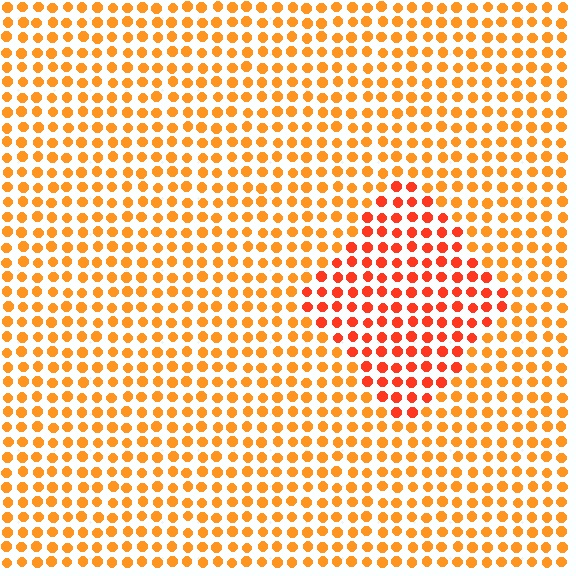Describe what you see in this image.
The image is filled with small orange elements in a uniform arrangement. A diamond-shaped region is visible where the elements are tinted to a slightly different hue, forming a subtle color boundary.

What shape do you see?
I see a diamond.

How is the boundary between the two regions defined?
The boundary is defined purely by a slight shift in hue (about 25 degrees). Spacing, size, and orientation are identical on both sides.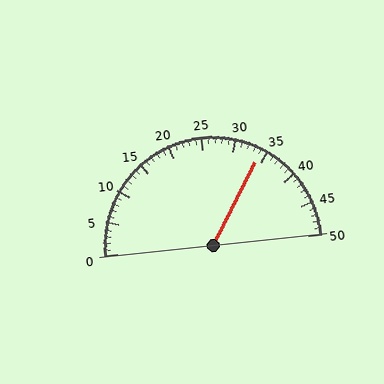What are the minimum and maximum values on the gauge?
The gauge ranges from 0 to 50.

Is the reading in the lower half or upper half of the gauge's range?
The reading is in the upper half of the range (0 to 50).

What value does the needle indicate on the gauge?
The needle indicates approximately 34.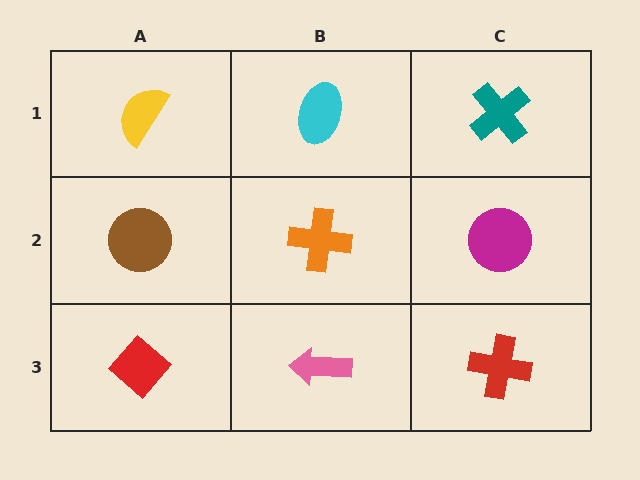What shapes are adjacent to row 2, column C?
A teal cross (row 1, column C), a red cross (row 3, column C), an orange cross (row 2, column B).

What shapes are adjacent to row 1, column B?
An orange cross (row 2, column B), a yellow semicircle (row 1, column A), a teal cross (row 1, column C).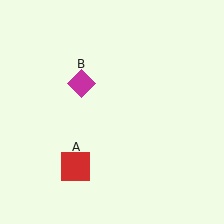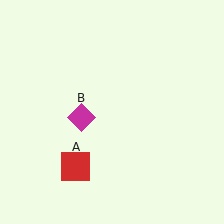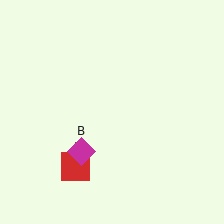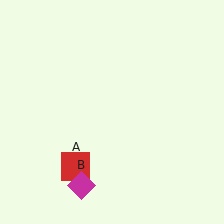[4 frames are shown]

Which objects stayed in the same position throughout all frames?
Red square (object A) remained stationary.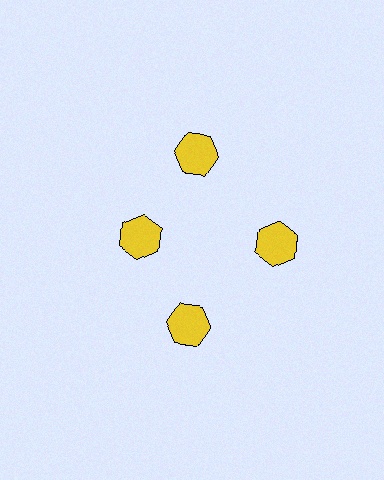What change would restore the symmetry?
The symmetry would be restored by moving it outward, back onto the ring so that all 4 hexagons sit at equal angles and equal distance from the center.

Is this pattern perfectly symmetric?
No. The 4 yellow hexagons are arranged in a ring, but one element near the 9 o'clock position is pulled inward toward the center, breaking the 4-fold rotational symmetry.